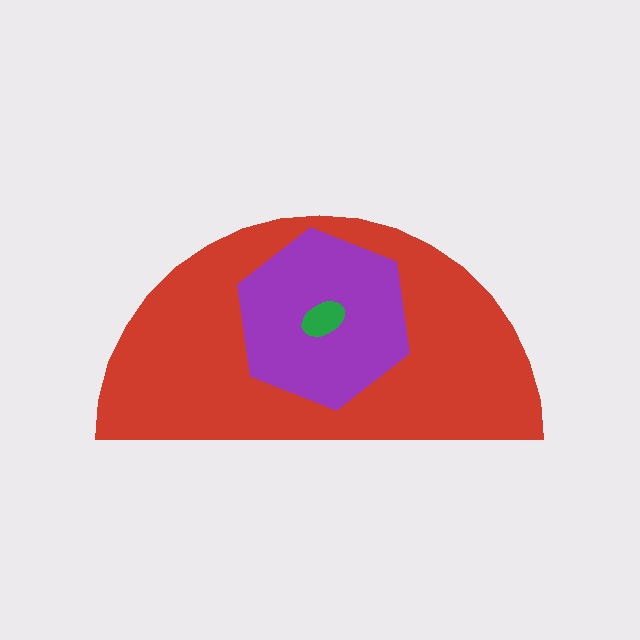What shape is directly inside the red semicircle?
The purple hexagon.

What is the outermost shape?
The red semicircle.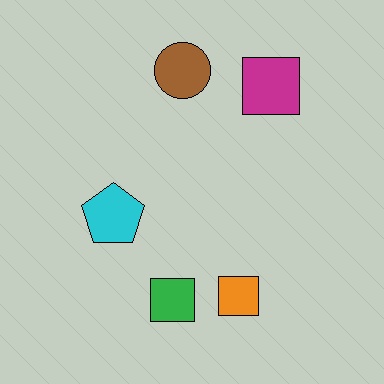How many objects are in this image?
There are 5 objects.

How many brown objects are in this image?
There is 1 brown object.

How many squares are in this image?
There are 3 squares.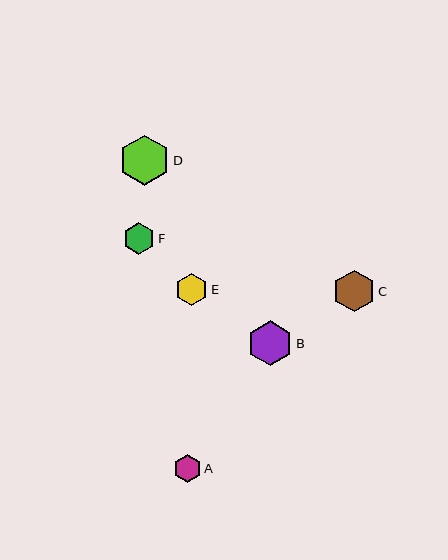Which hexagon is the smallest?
Hexagon A is the smallest with a size of approximately 27 pixels.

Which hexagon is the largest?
Hexagon D is the largest with a size of approximately 51 pixels.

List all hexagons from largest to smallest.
From largest to smallest: D, B, C, E, F, A.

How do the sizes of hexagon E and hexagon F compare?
Hexagon E and hexagon F are approximately the same size.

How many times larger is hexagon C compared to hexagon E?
Hexagon C is approximately 1.3 times the size of hexagon E.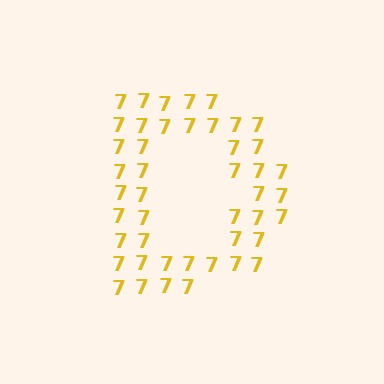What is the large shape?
The large shape is the letter D.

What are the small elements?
The small elements are digit 7's.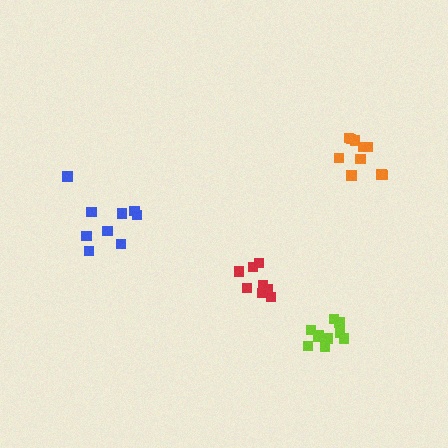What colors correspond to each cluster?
The clusters are colored: blue, orange, red, lime.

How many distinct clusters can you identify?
There are 4 distinct clusters.